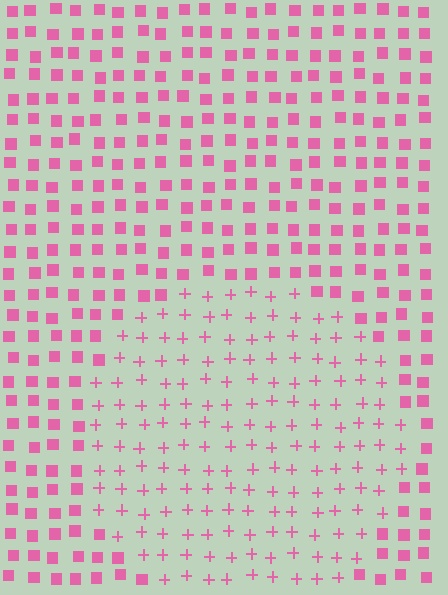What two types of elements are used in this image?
The image uses plus signs inside the circle region and squares outside it.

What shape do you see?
I see a circle.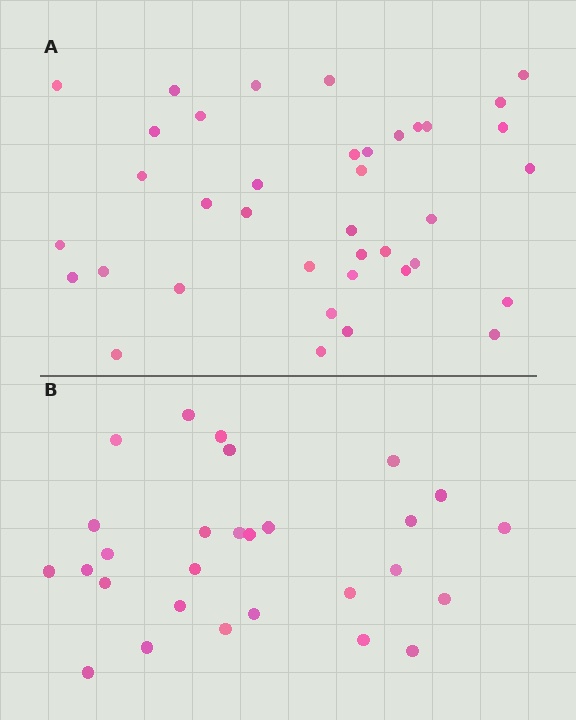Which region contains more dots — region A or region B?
Region A (the top region) has more dots.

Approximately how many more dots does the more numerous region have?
Region A has roughly 10 or so more dots than region B.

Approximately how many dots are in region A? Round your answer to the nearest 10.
About 40 dots. (The exact count is 38, which rounds to 40.)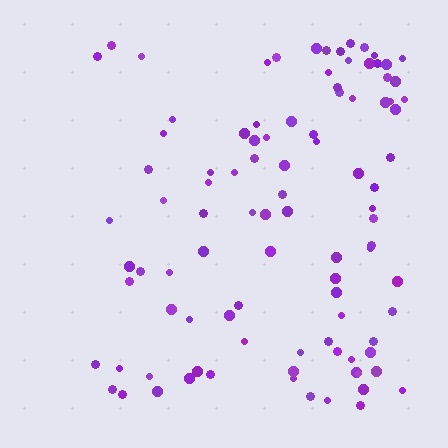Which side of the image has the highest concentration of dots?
The right.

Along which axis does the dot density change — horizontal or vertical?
Horizontal.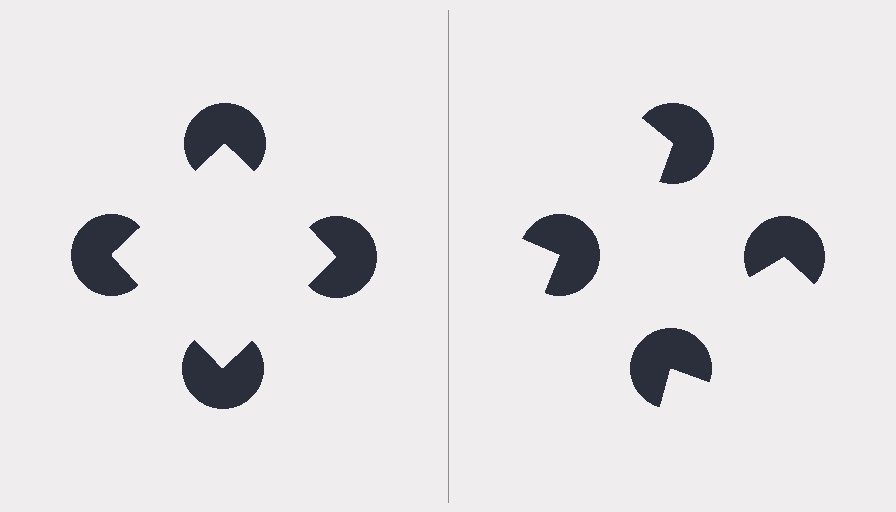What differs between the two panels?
The pac-man discs are positioned identically on both sides; only the wedge orientations differ. On the left they align to a square; on the right they are misaligned.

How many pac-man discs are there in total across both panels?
8 — 4 on each side.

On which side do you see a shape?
An illusory square appears on the left side. On the right side the wedge cuts are rotated, so no coherent shape forms.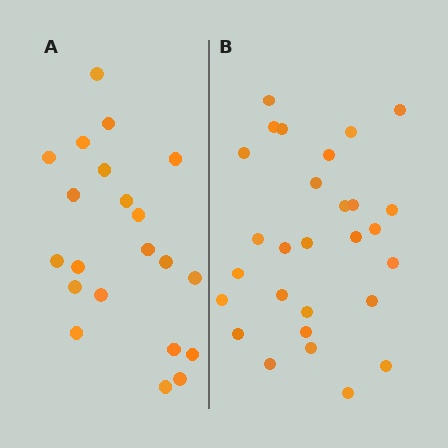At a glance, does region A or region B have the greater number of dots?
Region B (the right region) has more dots.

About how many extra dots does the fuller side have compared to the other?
Region B has roughly 8 or so more dots than region A.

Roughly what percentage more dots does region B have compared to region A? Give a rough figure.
About 35% more.